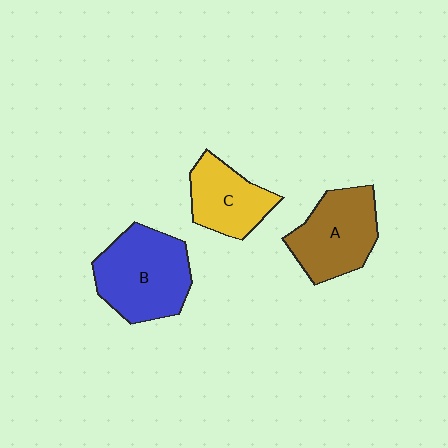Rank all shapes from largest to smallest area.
From largest to smallest: B (blue), A (brown), C (yellow).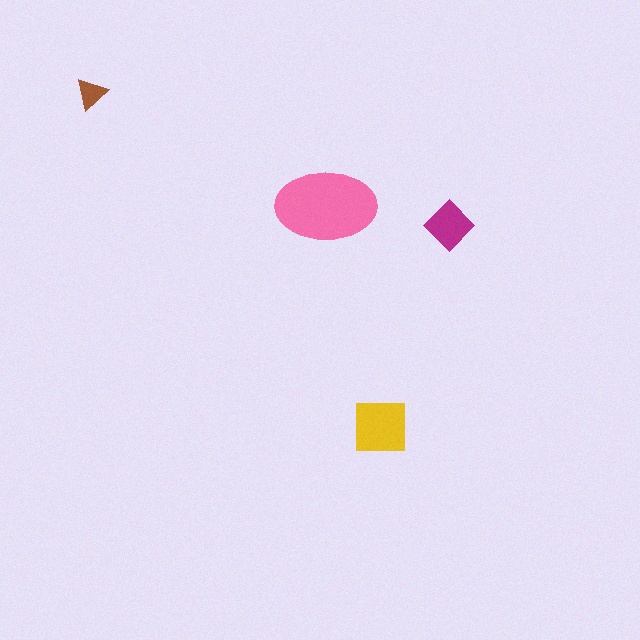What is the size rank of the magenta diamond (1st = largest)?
3rd.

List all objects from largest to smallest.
The pink ellipse, the yellow square, the magenta diamond, the brown triangle.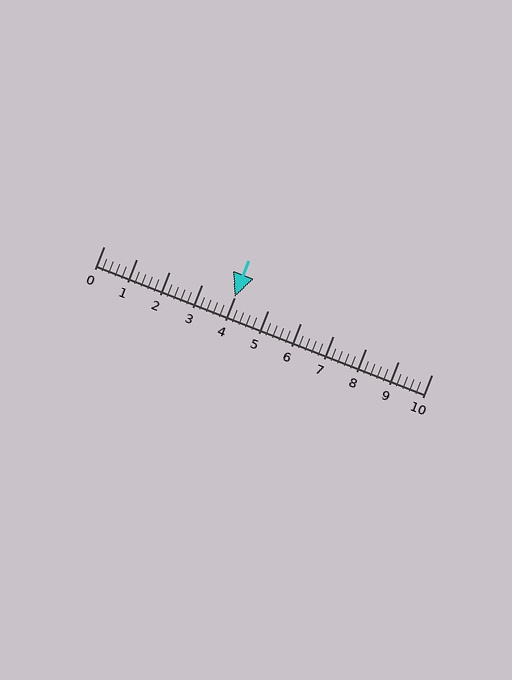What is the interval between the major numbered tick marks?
The major tick marks are spaced 1 units apart.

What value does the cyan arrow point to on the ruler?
The cyan arrow points to approximately 4.0.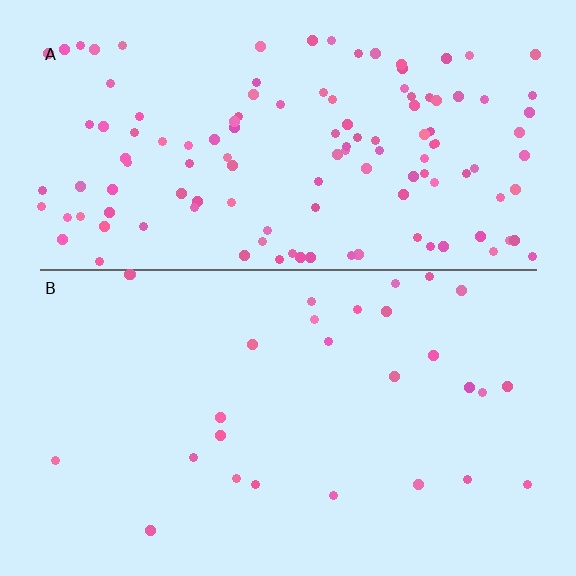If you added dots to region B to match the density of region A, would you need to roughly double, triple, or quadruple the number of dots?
Approximately quadruple.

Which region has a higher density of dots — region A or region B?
A (the top).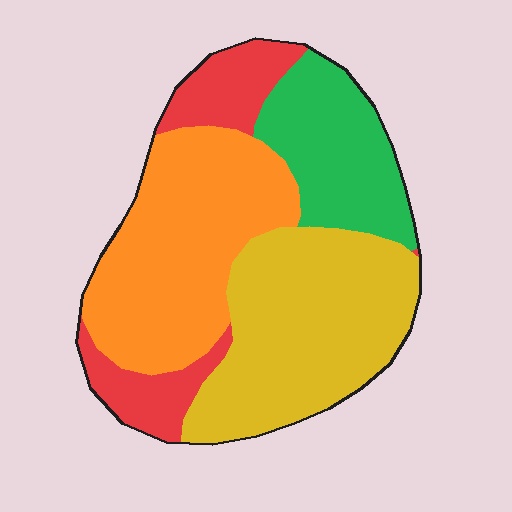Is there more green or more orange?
Orange.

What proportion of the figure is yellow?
Yellow covers 34% of the figure.